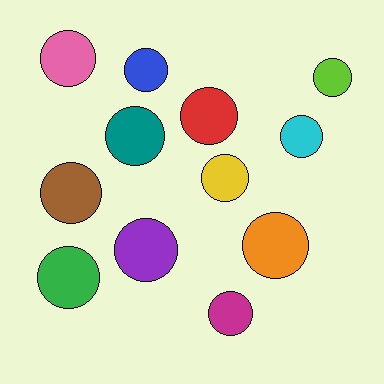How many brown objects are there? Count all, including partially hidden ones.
There is 1 brown object.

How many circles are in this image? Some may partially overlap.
There are 12 circles.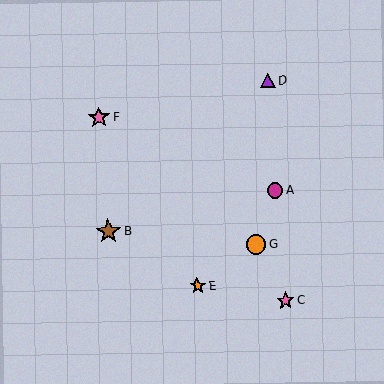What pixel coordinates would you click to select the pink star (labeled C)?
Click at (285, 301) to select the pink star C.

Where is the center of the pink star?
The center of the pink star is at (98, 118).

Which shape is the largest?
The brown star (labeled B) is the largest.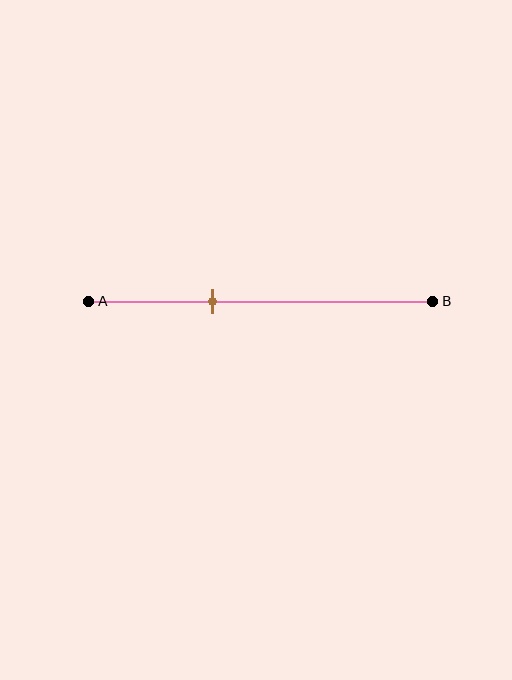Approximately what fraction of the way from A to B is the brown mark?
The brown mark is approximately 35% of the way from A to B.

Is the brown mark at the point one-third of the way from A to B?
Yes, the mark is approximately at the one-third point.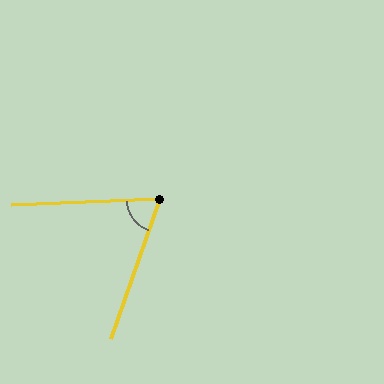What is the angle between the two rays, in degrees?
Approximately 69 degrees.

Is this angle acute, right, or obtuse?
It is acute.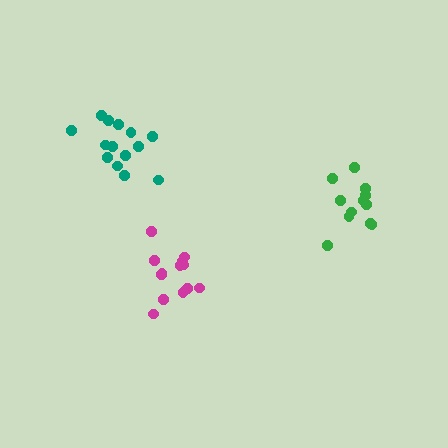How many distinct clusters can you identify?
There are 3 distinct clusters.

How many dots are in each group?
Group 1: 13 dots, Group 2: 12 dots, Group 3: 14 dots (39 total).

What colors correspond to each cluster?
The clusters are colored: magenta, green, teal.